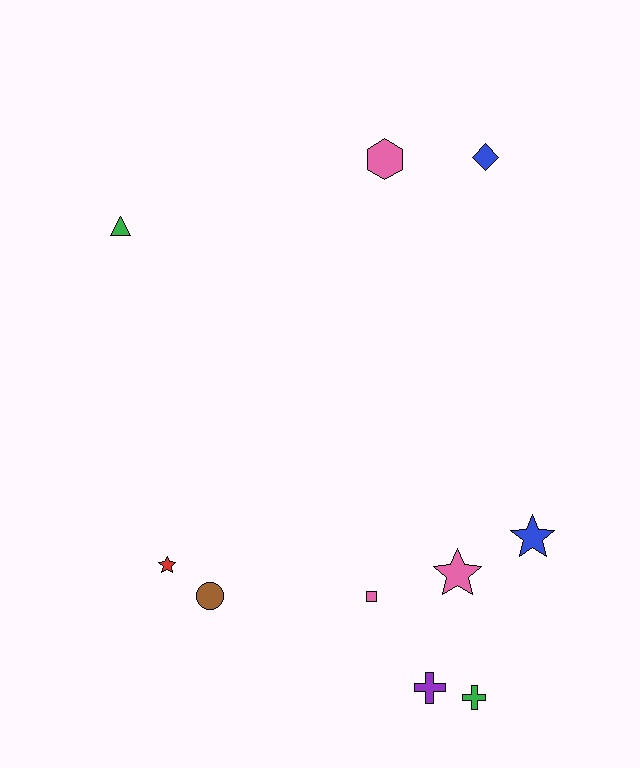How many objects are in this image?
There are 10 objects.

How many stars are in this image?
There are 3 stars.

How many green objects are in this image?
There are 2 green objects.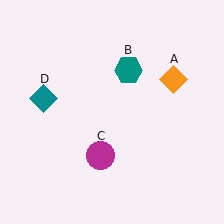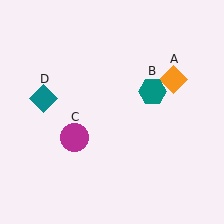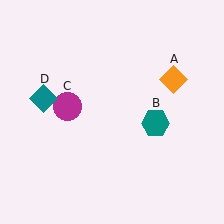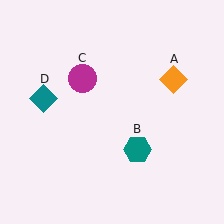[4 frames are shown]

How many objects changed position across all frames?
2 objects changed position: teal hexagon (object B), magenta circle (object C).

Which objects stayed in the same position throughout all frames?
Orange diamond (object A) and teal diamond (object D) remained stationary.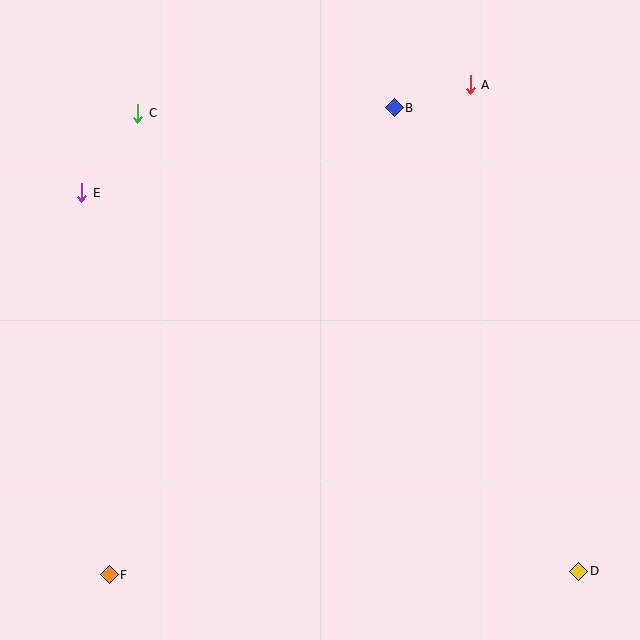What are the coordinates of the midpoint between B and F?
The midpoint between B and F is at (252, 341).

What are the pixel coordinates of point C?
Point C is at (138, 113).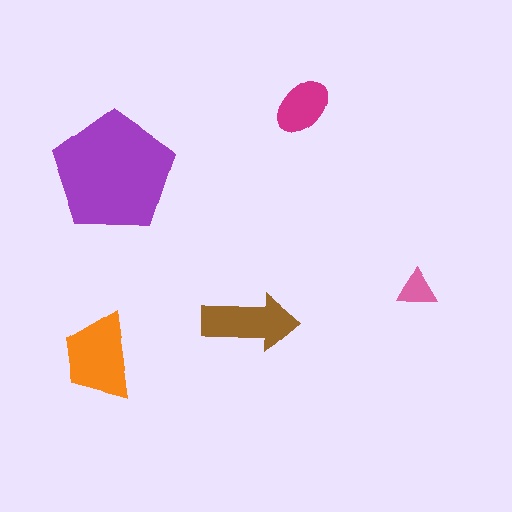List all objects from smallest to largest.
The pink triangle, the magenta ellipse, the brown arrow, the orange trapezoid, the purple pentagon.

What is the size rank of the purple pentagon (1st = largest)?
1st.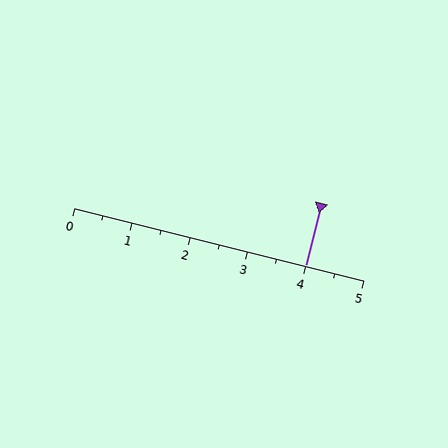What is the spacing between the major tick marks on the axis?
The major ticks are spaced 1 apart.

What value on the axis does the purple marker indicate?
The marker indicates approximately 4.